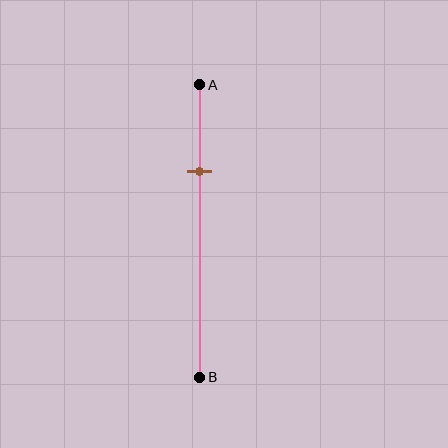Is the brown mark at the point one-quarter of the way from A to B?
No, the mark is at about 30% from A, not at the 25% one-quarter point.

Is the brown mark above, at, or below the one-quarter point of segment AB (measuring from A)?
The brown mark is below the one-quarter point of segment AB.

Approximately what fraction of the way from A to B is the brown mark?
The brown mark is approximately 30% of the way from A to B.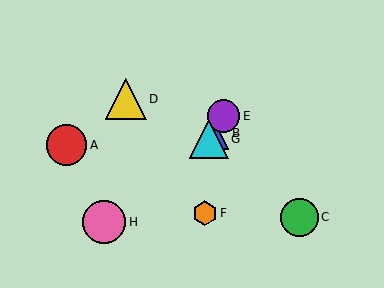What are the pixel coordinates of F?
Object F is at (205, 213).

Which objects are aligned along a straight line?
Objects B, E, G are aligned along a straight line.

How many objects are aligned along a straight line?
3 objects (B, E, G) are aligned along a straight line.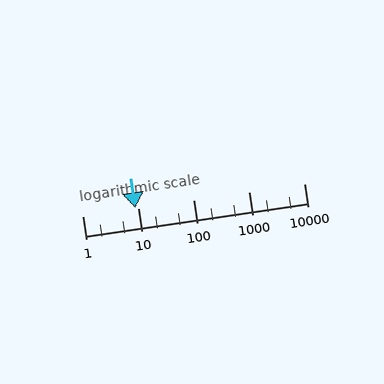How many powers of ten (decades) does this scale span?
The scale spans 4 decades, from 1 to 10000.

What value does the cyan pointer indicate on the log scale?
The pointer indicates approximately 9.2.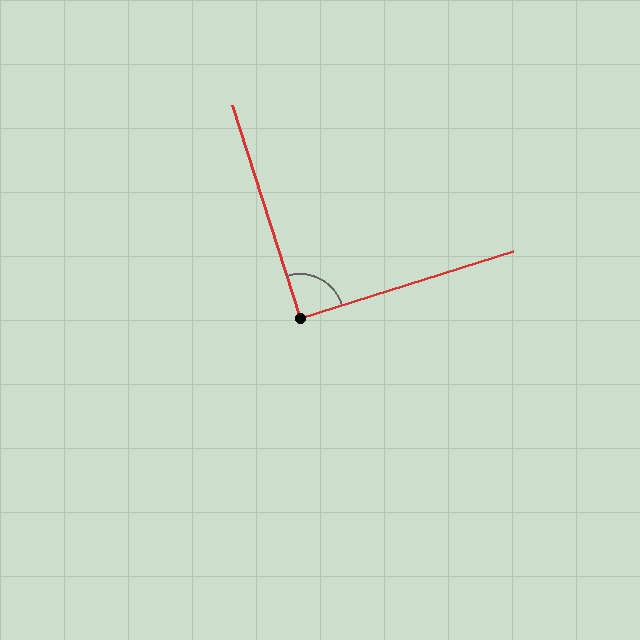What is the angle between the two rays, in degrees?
Approximately 90 degrees.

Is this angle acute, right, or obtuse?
It is approximately a right angle.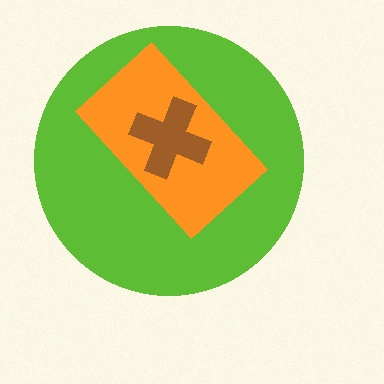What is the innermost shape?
The brown cross.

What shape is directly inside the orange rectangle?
The brown cross.